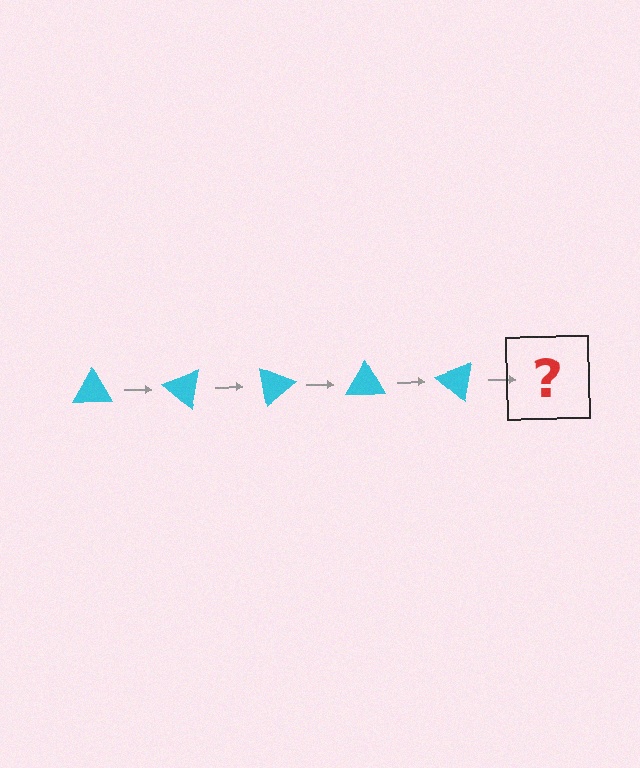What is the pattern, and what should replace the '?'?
The pattern is that the triangle rotates 40 degrees each step. The '?' should be a cyan triangle rotated 200 degrees.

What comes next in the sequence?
The next element should be a cyan triangle rotated 200 degrees.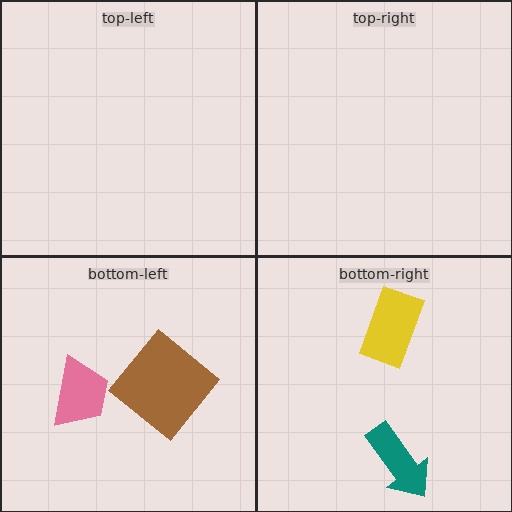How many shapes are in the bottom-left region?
2.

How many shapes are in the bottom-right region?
2.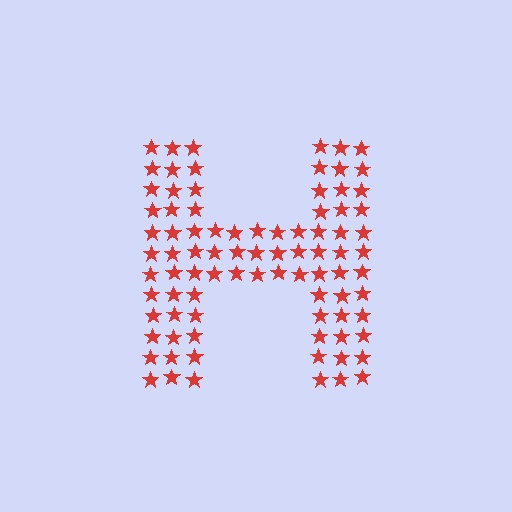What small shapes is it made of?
It is made of small stars.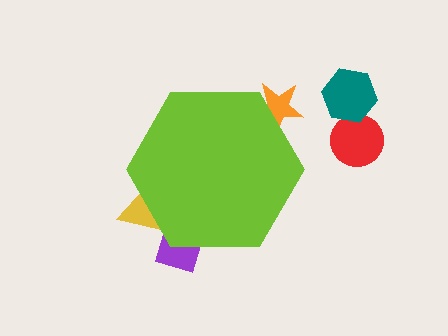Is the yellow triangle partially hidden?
Yes, the yellow triangle is partially hidden behind the lime hexagon.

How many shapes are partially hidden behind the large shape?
3 shapes are partially hidden.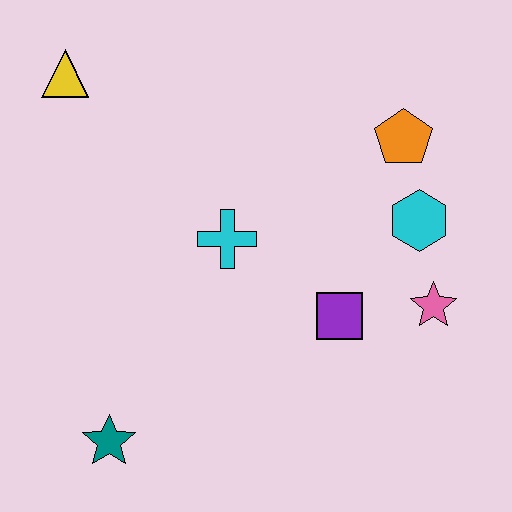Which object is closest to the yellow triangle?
The cyan cross is closest to the yellow triangle.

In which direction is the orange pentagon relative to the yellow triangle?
The orange pentagon is to the right of the yellow triangle.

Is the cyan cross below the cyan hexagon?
Yes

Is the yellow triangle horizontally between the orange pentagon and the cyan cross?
No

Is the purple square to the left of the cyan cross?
No